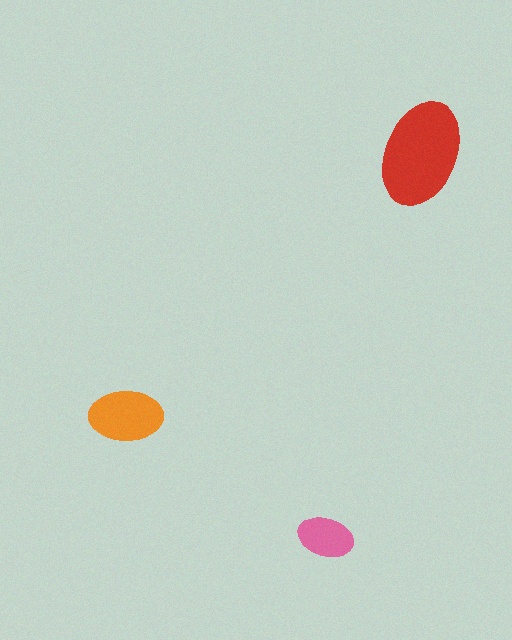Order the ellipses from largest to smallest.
the red one, the orange one, the pink one.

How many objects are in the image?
There are 3 objects in the image.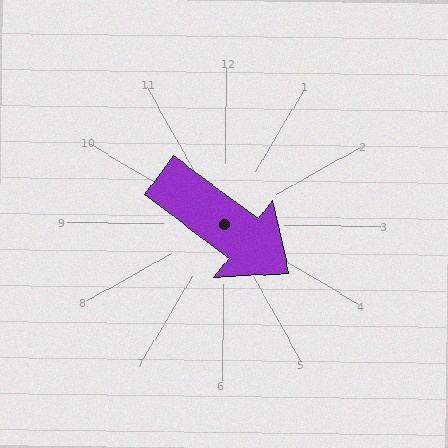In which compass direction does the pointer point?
Southeast.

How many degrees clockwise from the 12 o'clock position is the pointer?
Approximately 126 degrees.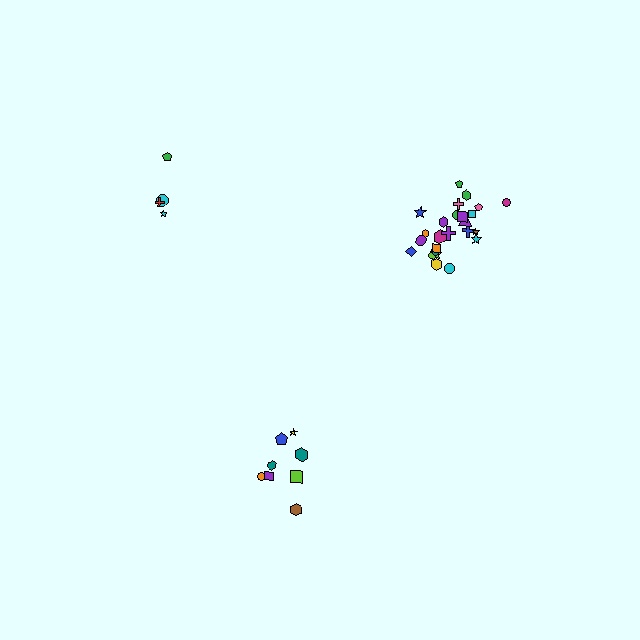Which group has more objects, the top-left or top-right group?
The top-right group.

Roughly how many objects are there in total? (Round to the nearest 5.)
Roughly 35 objects in total.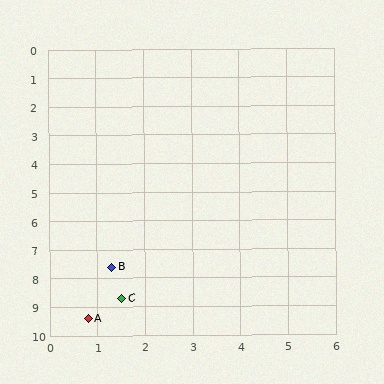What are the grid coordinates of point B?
Point B is at approximately (1.3, 7.6).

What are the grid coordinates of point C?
Point C is at approximately (1.5, 8.7).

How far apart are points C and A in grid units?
Points C and A are about 1.0 grid units apart.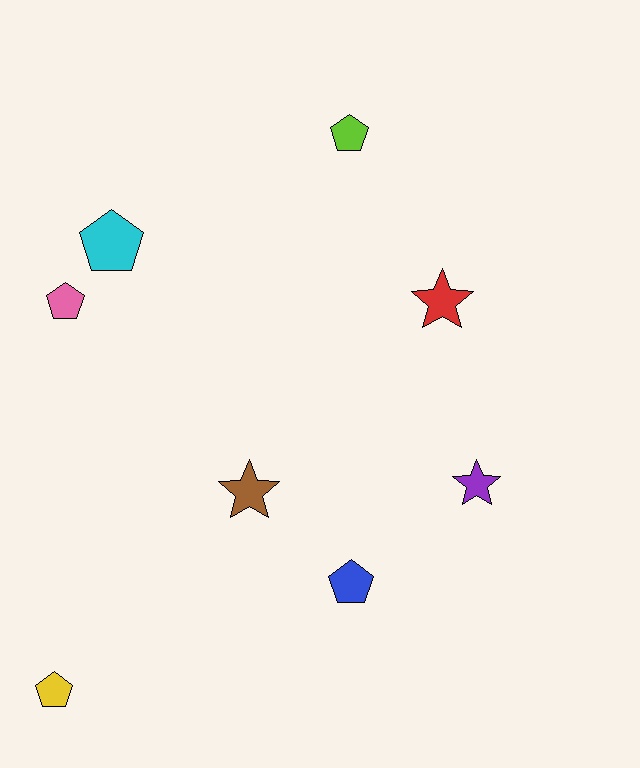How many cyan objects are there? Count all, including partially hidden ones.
There is 1 cyan object.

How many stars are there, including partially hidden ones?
There are 3 stars.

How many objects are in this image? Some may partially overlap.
There are 8 objects.